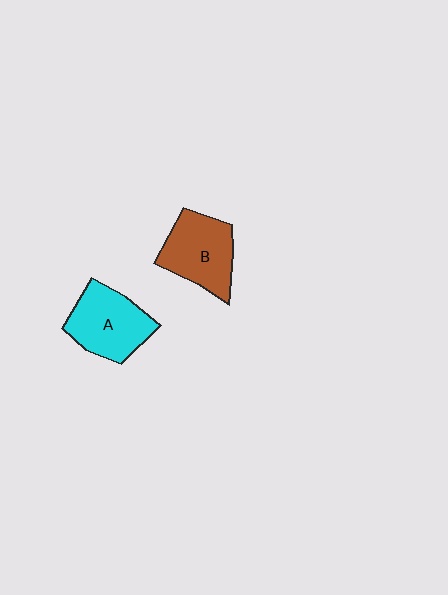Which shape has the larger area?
Shape A (cyan).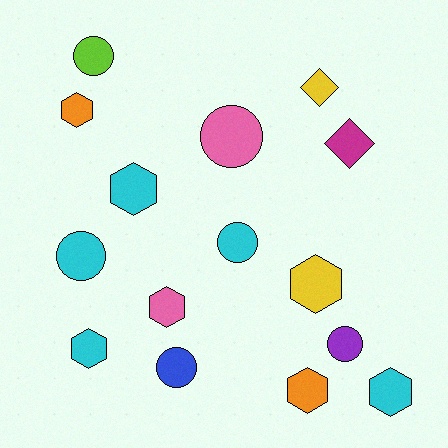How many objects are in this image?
There are 15 objects.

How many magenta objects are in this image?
There is 1 magenta object.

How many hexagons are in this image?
There are 7 hexagons.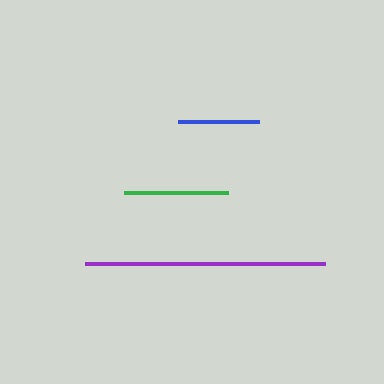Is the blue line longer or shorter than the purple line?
The purple line is longer than the blue line.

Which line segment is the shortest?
The blue line is the shortest at approximately 81 pixels.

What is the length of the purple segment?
The purple segment is approximately 240 pixels long.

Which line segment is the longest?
The purple line is the longest at approximately 240 pixels.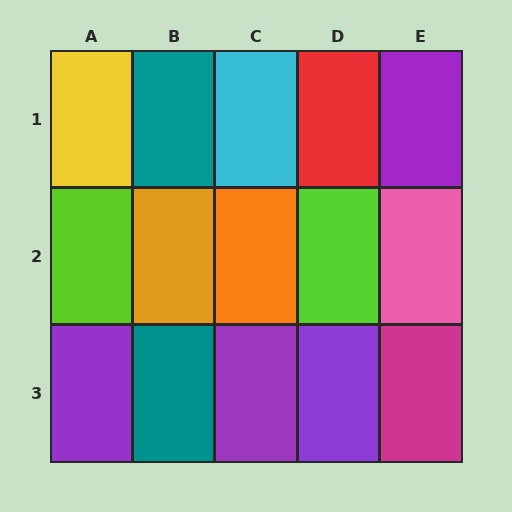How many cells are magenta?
1 cell is magenta.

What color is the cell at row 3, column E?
Magenta.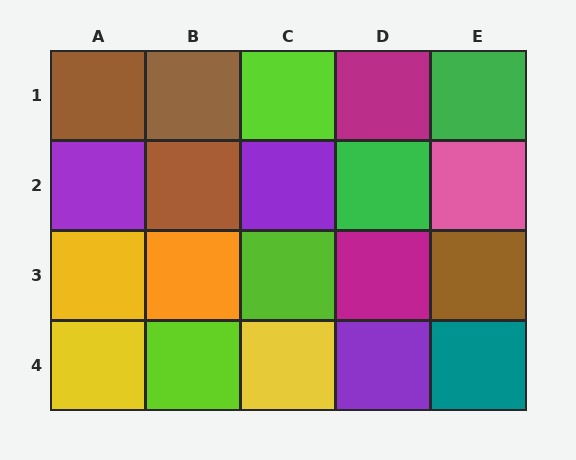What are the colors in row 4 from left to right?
Yellow, lime, yellow, purple, teal.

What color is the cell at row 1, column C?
Lime.